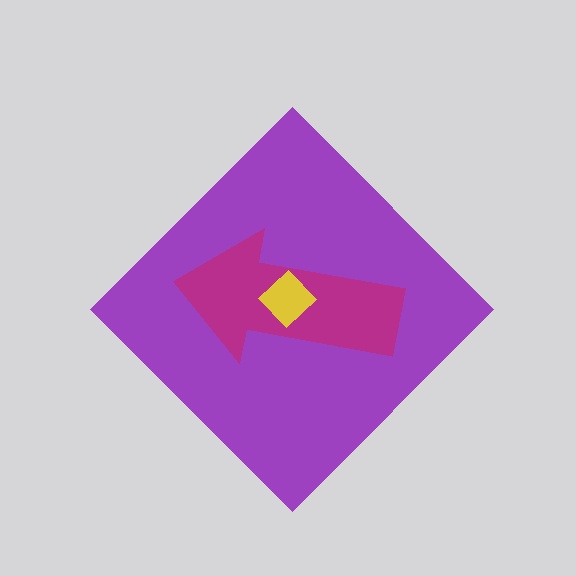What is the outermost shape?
The purple diamond.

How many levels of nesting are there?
3.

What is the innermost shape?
The yellow diamond.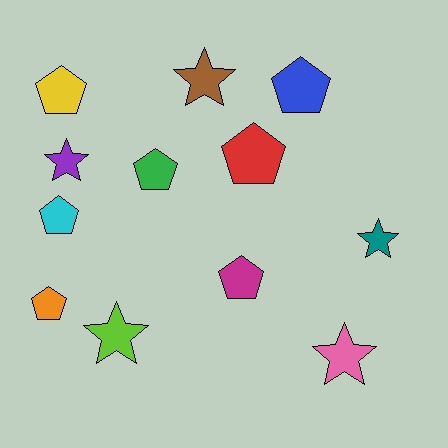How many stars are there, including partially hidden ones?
There are 5 stars.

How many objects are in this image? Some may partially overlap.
There are 12 objects.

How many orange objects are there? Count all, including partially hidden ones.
There is 1 orange object.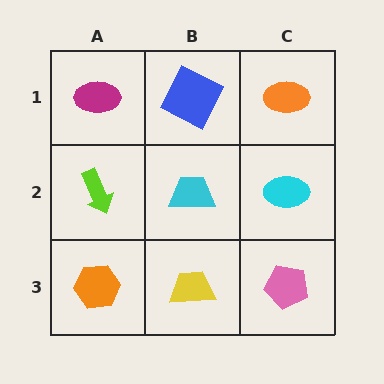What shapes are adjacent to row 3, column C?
A cyan ellipse (row 2, column C), a yellow trapezoid (row 3, column B).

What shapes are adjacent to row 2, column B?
A blue square (row 1, column B), a yellow trapezoid (row 3, column B), a lime arrow (row 2, column A), a cyan ellipse (row 2, column C).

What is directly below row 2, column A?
An orange hexagon.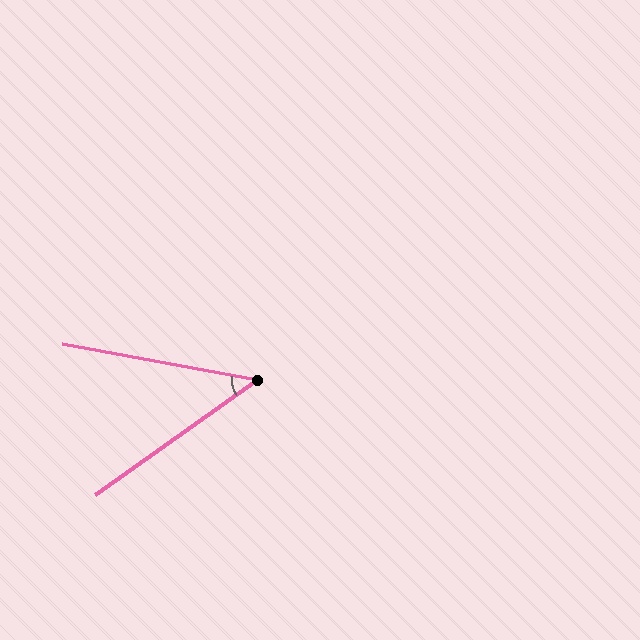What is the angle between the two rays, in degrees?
Approximately 46 degrees.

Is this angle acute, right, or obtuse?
It is acute.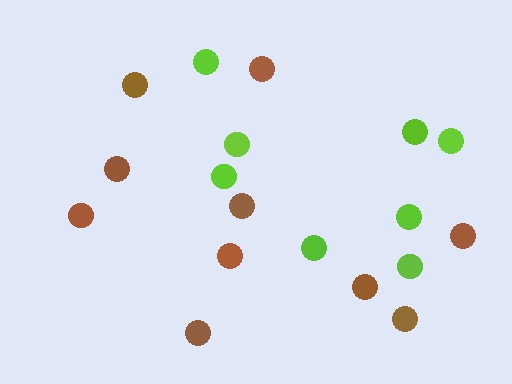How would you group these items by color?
There are 2 groups: one group of lime circles (8) and one group of brown circles (10).